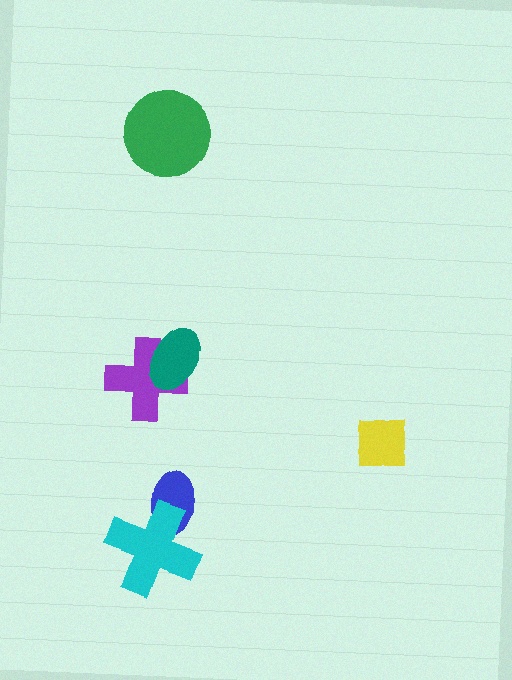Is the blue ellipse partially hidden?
Yes, it is partially covered by another shape.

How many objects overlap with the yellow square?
0 objects overlap with the yellow square.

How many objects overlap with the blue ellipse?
1 object overlaps with the blue ellipse.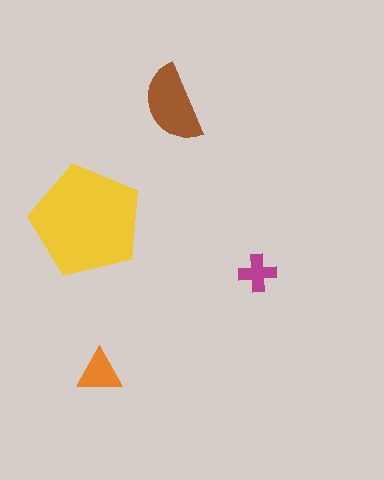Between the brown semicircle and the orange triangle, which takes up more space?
The brown semicircle.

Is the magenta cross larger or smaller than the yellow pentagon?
Smaller.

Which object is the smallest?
The magenta cross.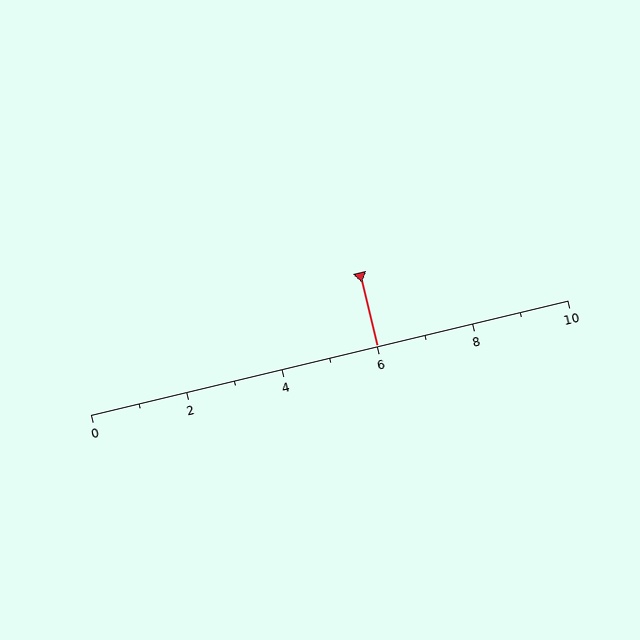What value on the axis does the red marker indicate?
The marker indicates approximately 6.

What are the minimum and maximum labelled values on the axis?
The axis runs from 0 to 10.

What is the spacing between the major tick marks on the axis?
The major ticks are spaced 2 apart.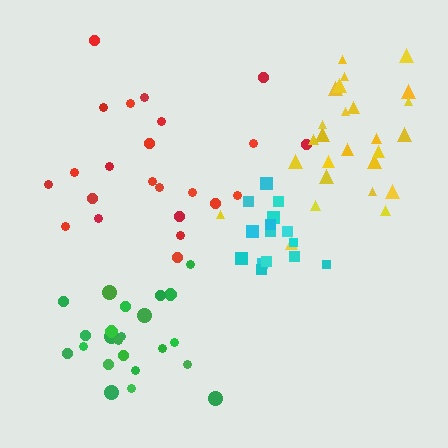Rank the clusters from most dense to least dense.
cyan, green, yellow, red.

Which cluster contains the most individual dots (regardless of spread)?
Yellow (26).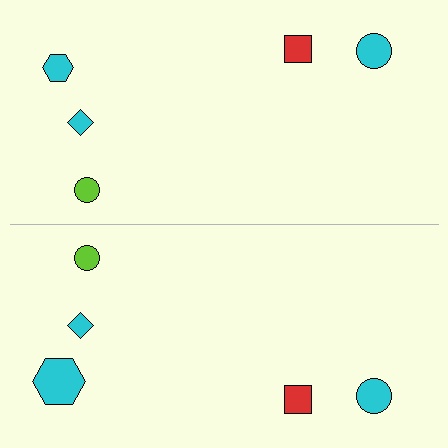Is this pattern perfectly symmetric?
No, the pattern is not perfectly symmetric. The cyan hexagon on the bottom side has a different size than its mirror counterpart.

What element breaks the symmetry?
The cyan hexagon on the bottom side has a different size than its mirror counterpart.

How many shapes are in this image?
There are 10 shapes in this image.